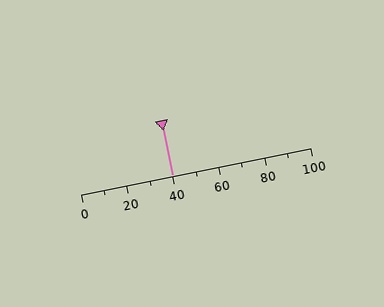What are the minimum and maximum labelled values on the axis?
The axis runs from 0 to 100.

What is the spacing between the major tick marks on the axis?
The major ticks are spaced 20 apart.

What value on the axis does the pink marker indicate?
The marker indicates approximately 40.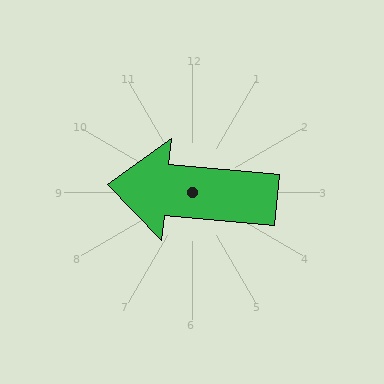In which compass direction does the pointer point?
West.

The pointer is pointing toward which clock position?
Roughly 9 o'clock.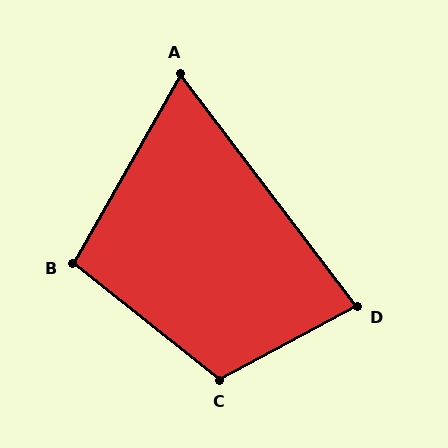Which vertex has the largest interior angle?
C, at approximately 113 degrees.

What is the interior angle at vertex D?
Approximately 81 degrees (acute).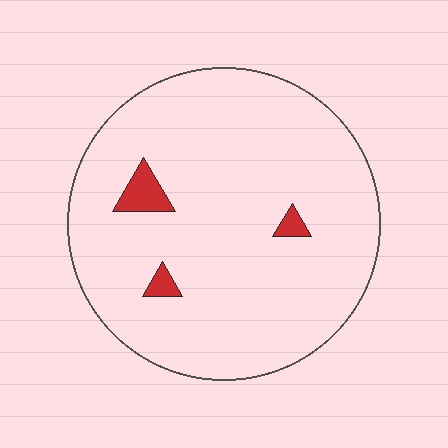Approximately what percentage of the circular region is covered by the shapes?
Approximately 5%.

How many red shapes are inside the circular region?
3.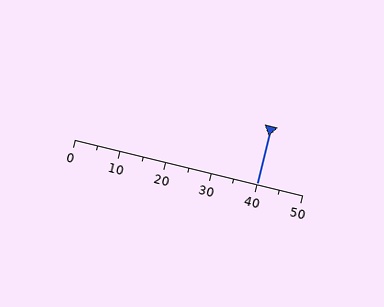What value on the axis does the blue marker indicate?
The marker indicates approximately 40.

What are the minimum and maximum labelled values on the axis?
The axis runs from 0 to 50.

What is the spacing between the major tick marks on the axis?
The major ticks are spaced 10 apart.